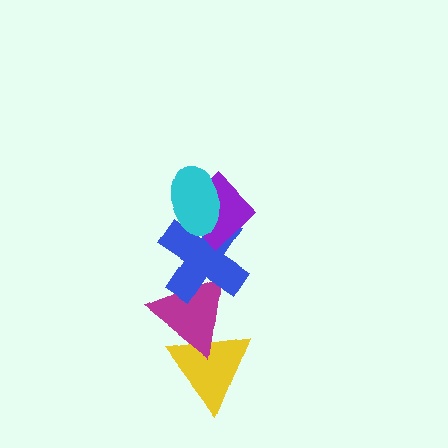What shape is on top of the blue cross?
The purple diamond is on top of the blue cross.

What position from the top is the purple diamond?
The purple diamond is 2nd from the top.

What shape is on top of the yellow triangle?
The magenta triangle is on top of the yellow triangle.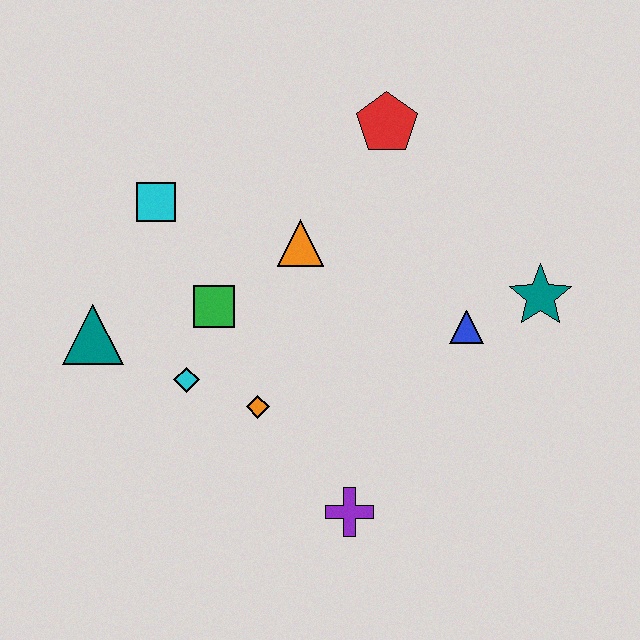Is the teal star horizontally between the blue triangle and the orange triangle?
No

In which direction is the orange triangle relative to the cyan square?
The orange triangle is to the right of the cyan square.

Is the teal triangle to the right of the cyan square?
No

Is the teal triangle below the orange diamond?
No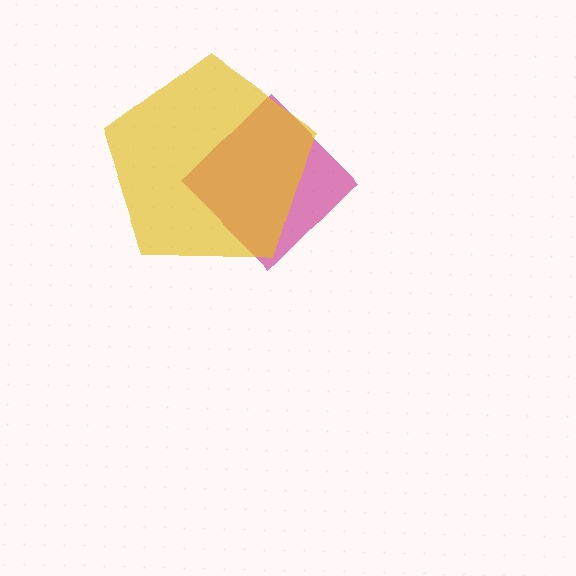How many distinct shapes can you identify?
There are 2 distinct shapes: a magenta diamond, a yellow pentagon.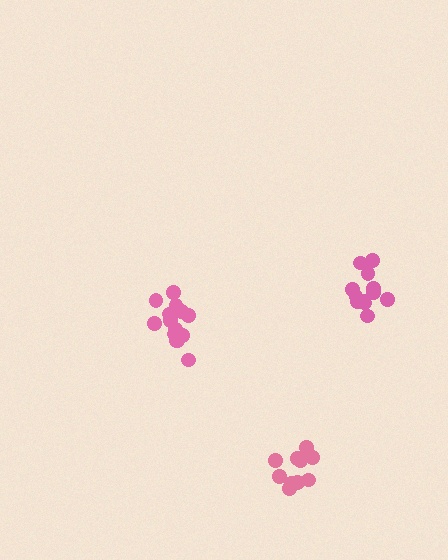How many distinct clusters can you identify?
There are 3 distinct clusters.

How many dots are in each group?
Group 1: 12 dots, Group 2: 15 dots, Group 3: 12 dots (39 total).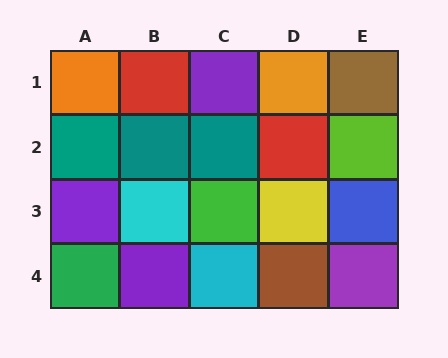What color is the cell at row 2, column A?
Teal.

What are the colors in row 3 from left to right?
Purple, cyan, green, yellow, blue.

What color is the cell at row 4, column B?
Purple.